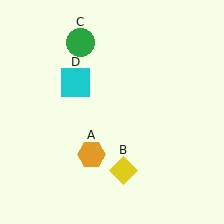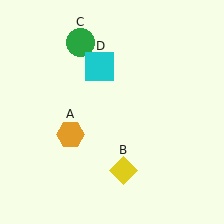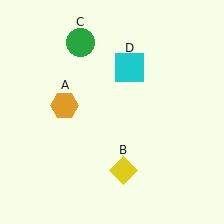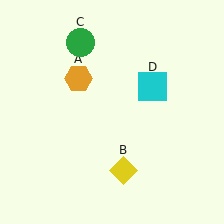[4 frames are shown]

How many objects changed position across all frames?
2 objects changed position: orange hexagon (object A), cyan square (object D).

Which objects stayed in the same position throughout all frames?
Yellow diamond (object B) and green circle (object C) remained stationary.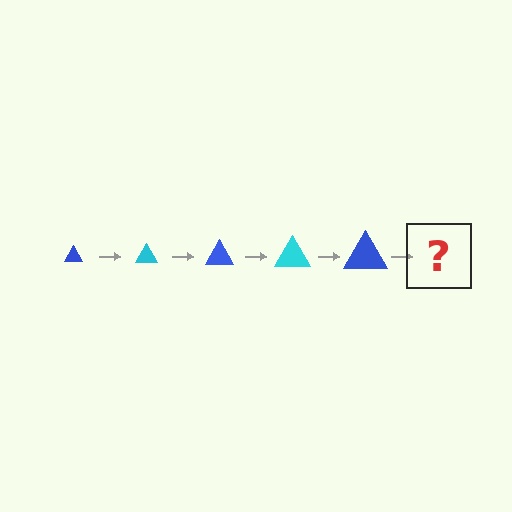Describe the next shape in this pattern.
It should be a cyan triangle, larger than the previous one.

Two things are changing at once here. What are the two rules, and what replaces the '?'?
The two rules are that the triangle grows larger each step and the color cycles through blue and cyan. The '?' should be a cyan triangle, larger than the previous one.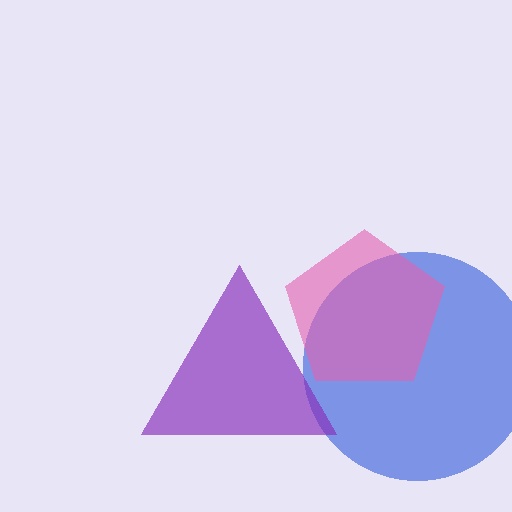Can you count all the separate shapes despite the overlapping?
Yes, there are 3 separate shapes.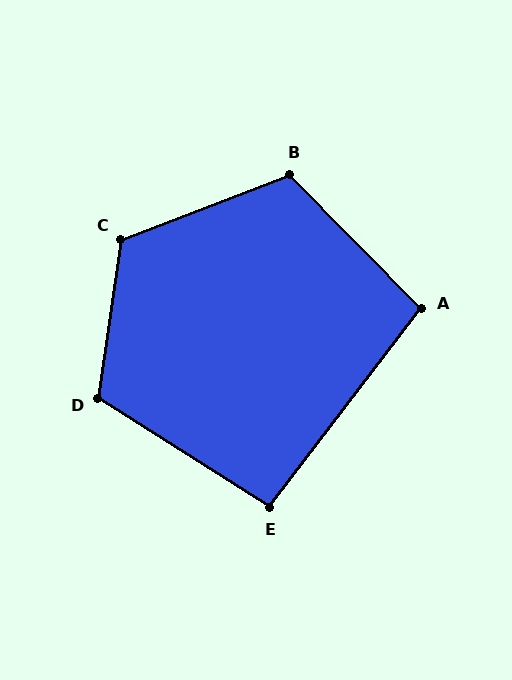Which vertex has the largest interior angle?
C, at approximately 119 degrees.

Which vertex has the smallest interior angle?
E, at approximately 95 degrees.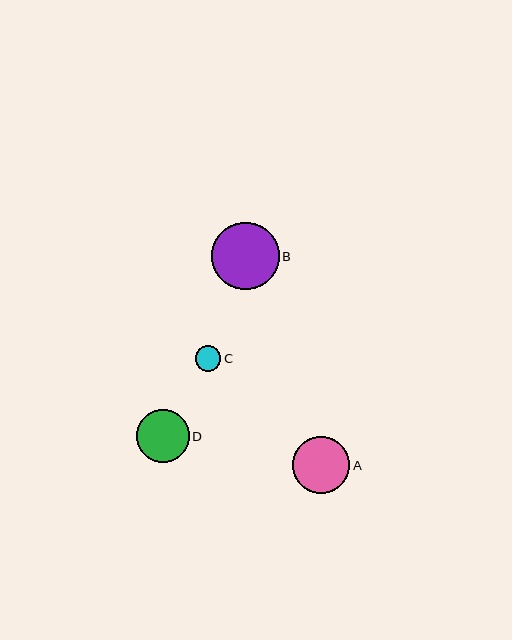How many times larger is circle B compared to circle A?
Circle B is approximately 1.2 times the size of circle A.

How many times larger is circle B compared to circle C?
Circle B is approximately 2.6 times the size of circle C.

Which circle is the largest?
Circle B is the largest with a size of approximately 67 pixels.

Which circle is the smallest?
Circle C is the smallest with a size of approximately 26 pixels.